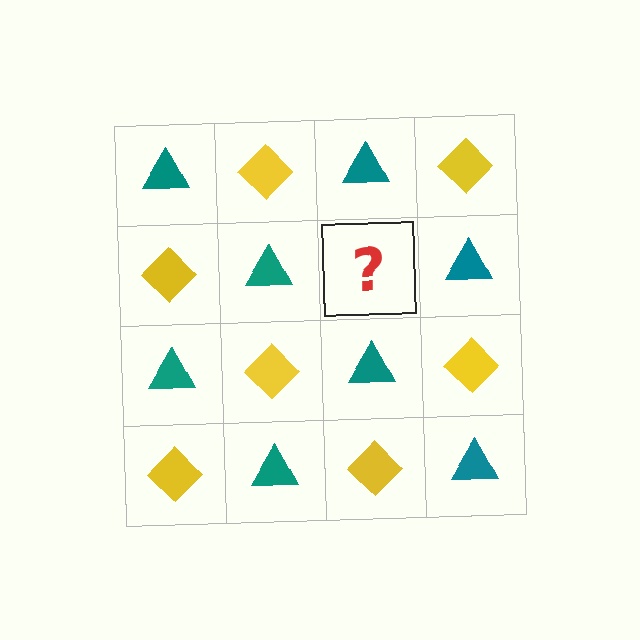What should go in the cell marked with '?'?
The missing cell should contain a yellow diamond.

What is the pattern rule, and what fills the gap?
The rule is that it alternates teal triangle and yellow diamond in a checkerboard pattern. The gap should be filled with a yellow diamond.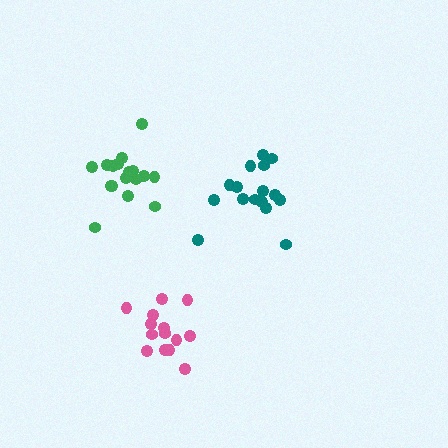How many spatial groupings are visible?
There are 3 spatial groupings.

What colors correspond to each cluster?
The clusters are colored: green, pink, teal.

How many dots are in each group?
Group 1: 17 dots, Group 2: 14 dots, Group 3: 16 dots (47 total).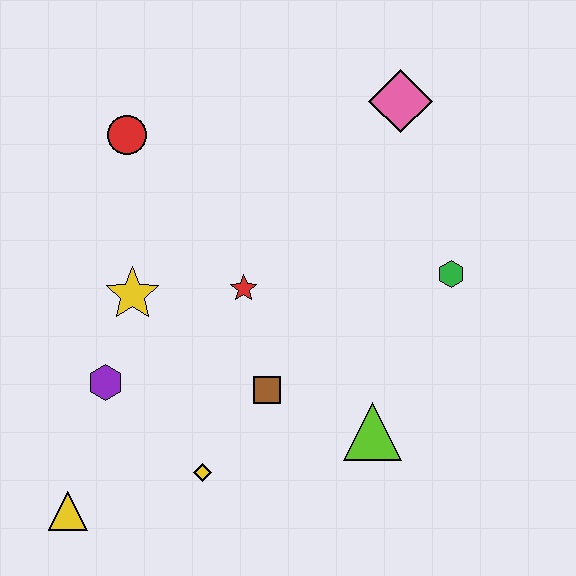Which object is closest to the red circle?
The yellow star is closest to the red circle.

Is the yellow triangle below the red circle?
Yes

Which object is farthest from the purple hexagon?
The pink diamond is farthest from the purple hexagon.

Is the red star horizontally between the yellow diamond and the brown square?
Yes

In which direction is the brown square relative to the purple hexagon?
The brown square is to the right of the purple hexagon.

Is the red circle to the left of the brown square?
Yes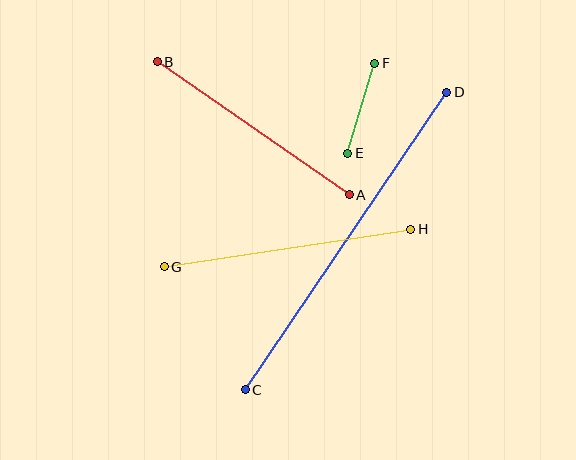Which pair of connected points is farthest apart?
Points C and D are farthest apart.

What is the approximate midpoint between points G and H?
The midpoint is at approximately (288, 248) pixels.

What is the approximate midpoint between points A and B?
The midpoint is at approximately (253, 128) pixels.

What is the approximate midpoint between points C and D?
The midpoint is at approximately (346, 241) pixels.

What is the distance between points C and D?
The distance is approximately 359 pixels.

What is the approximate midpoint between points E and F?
The midpoint is at approximately (361, 108) pixels.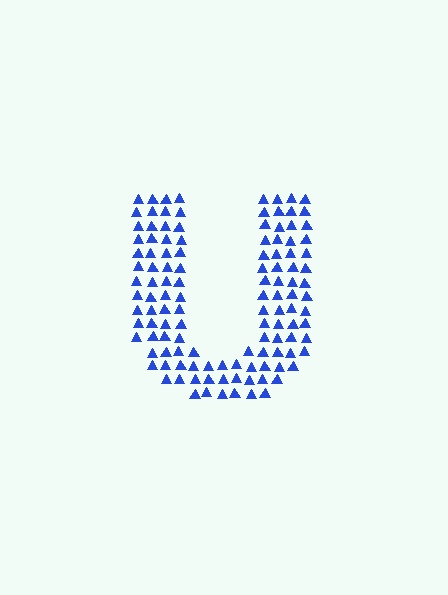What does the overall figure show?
The overall figure shows the letter U.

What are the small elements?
The small elements are triangles.